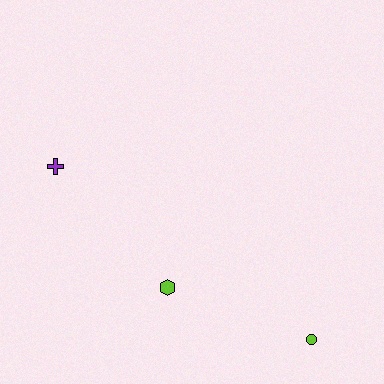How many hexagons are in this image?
There is 1 hexagon.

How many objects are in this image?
There are 3 objects.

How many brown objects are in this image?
There are no brown objects.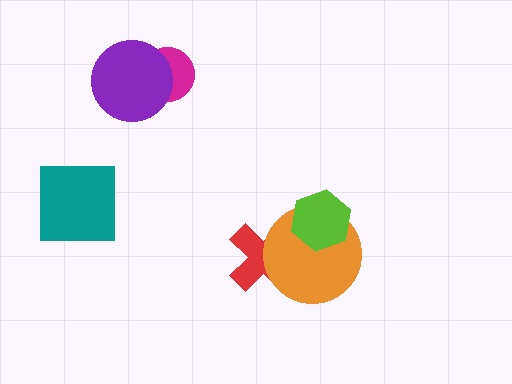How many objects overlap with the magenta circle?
1 object overlaps with the magenta circle.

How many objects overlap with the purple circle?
1 object overlaps with the purple circle.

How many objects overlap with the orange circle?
2 objects overlap with the orange circle.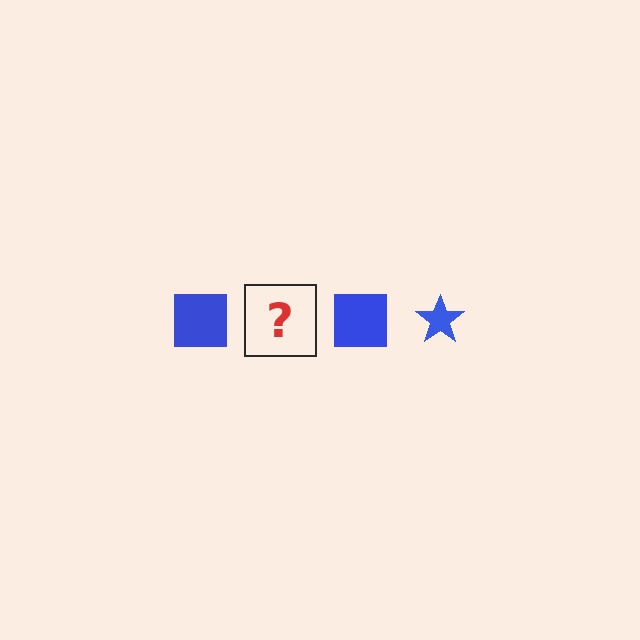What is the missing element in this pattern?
The missing element is a blue star.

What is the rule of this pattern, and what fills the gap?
The rule is that the pattern cycles through square, star shapes in blue. The gap should be filled with a blue star.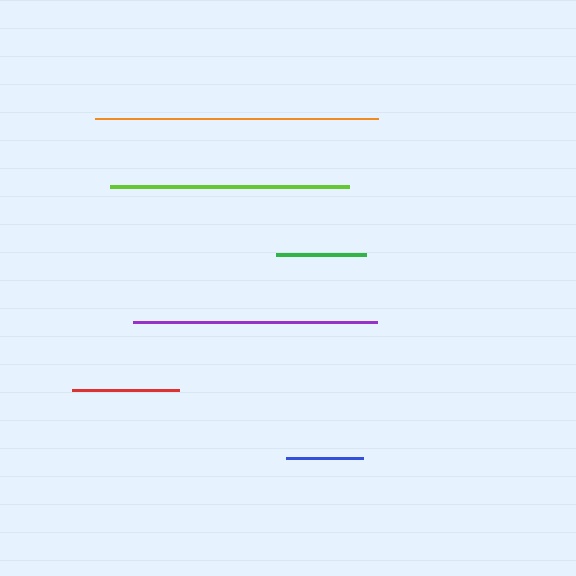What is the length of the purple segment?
The purple segment is approximately 244 pixels long.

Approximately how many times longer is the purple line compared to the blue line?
The purple line is approximately 3.2 times the length of the blue line.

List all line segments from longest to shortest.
From longest to shortest: orange, purple, lime, red, green, blue.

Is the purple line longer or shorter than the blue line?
The purple line is longer than the blue line.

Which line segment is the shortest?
The blue line is the shortest at approximately 77 pixels.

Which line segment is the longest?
The orange line is the longest at approximately 283 pixels.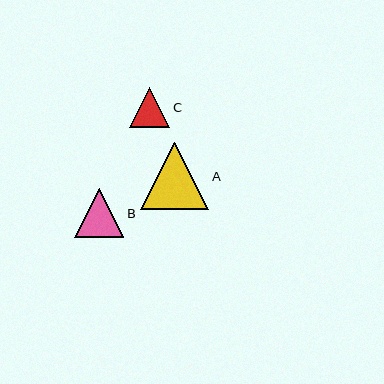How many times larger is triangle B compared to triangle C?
Triangle B is approximately 1.2 times the size of triangle C.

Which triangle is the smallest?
Triangle C is the smallest with a size of approximately 40 pixels.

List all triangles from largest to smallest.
From largest to smallest: A, B, C.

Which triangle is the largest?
Triangle A is the largest with a size of approximately 68 pixels.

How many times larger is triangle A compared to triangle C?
Triangle A is approximately 1.7 times the size of triangle C.